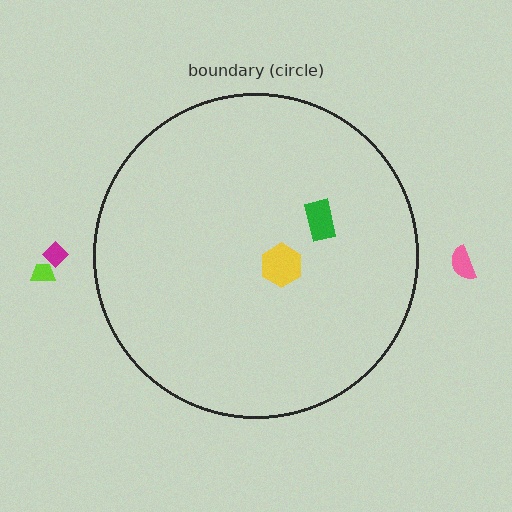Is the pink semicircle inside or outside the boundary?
Outside.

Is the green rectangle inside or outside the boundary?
Inside.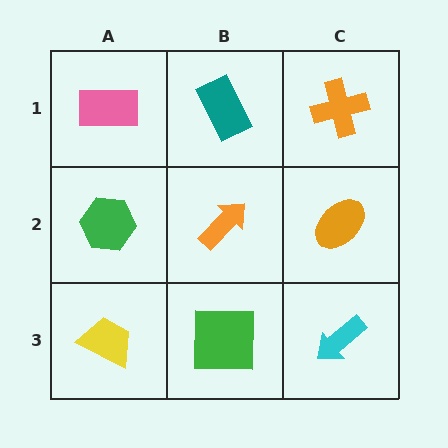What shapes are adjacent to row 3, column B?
An orange arrow (row 2, column B), a yellow trapezoid (row 3, column A), a cyan arrow (row 3, column C).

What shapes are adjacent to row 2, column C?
An orange cross (row 1, column C), a cyan arrow (row 3, column C), an orange arrow (row 2, column B).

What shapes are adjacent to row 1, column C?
An orange ellipse (row 2, column C), a teal rectangle (row 1, column B).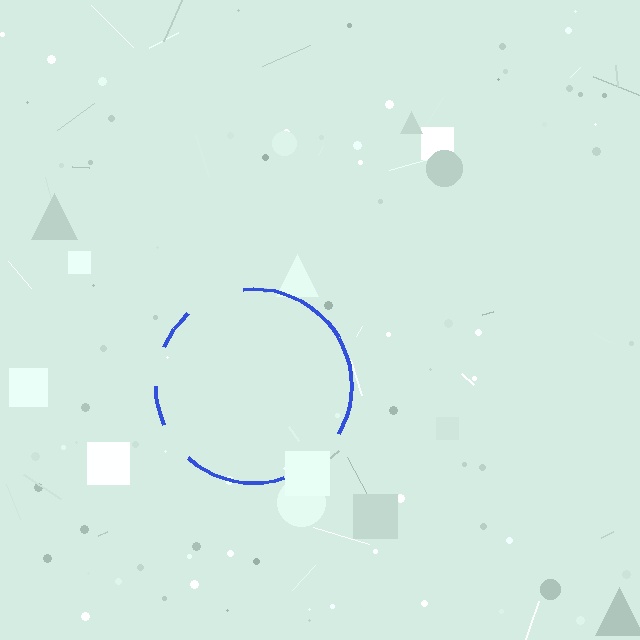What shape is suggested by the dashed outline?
The dashed outline suggests a circle.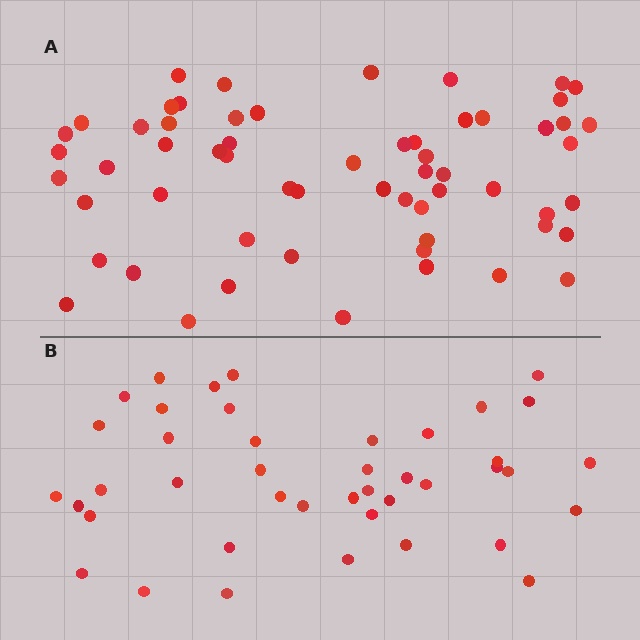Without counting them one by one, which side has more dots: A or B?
Region A (the top region) has more dots.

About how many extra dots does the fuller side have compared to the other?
Region A has approximately 20 more dots than region B.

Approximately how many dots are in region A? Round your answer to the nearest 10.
About 60 dots.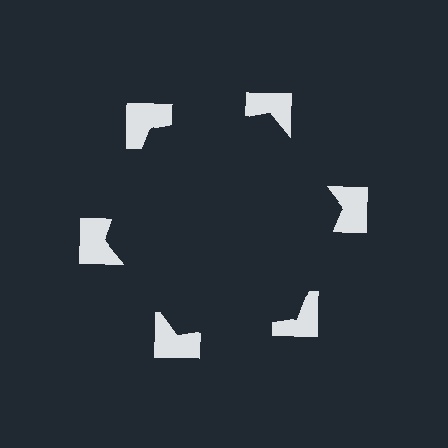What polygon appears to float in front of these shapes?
An illusory hexagon — its edges are inferred from the aligned wedge cuts in the notched squares, not physically drawn.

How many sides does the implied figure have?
6 sides.